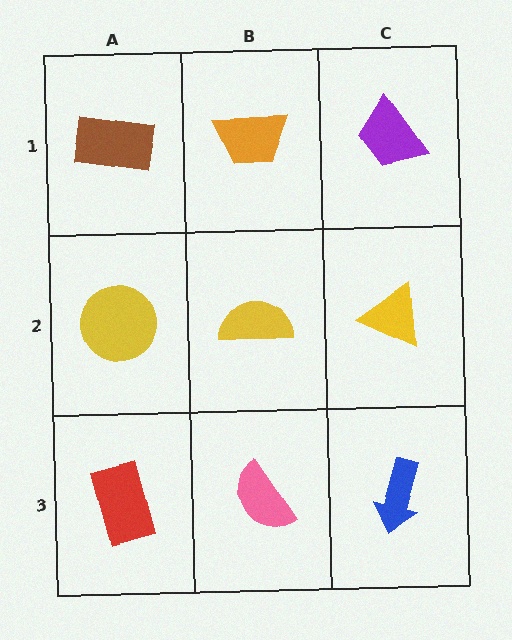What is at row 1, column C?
A purple trapezoid.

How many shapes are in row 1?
3 shapes.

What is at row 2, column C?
A yellow triangle.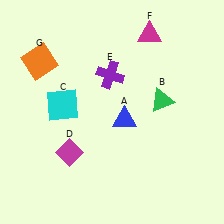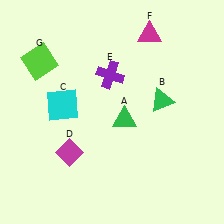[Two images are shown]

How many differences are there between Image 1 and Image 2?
There are 2 differences between the two images.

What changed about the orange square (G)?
In Image 1, G is orange. In Image 2, it changed to lime.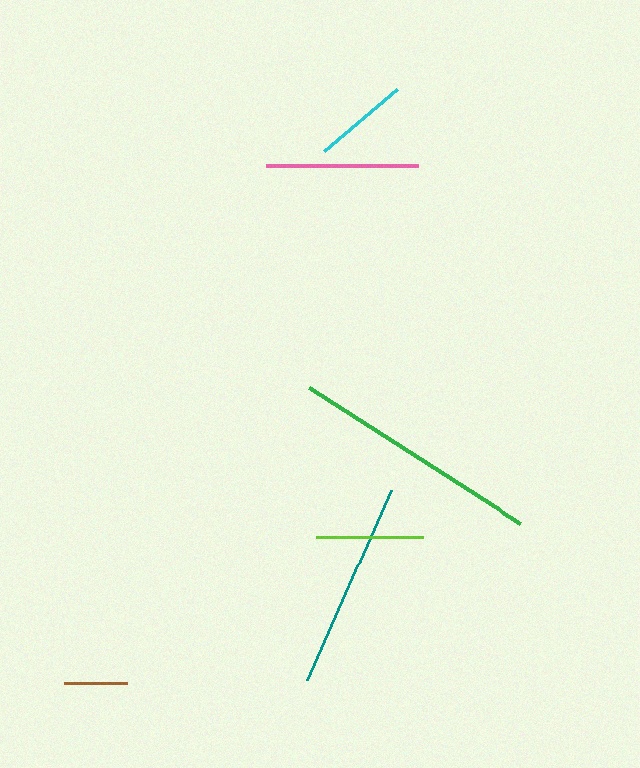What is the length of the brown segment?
The brown segment is approximately 63 pixels long.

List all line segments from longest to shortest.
From longest to shortest: green, teal, pink, lime, cyan, brown.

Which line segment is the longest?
The green line is the longest at approximately 250 pixels.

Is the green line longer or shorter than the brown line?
The green line is longer than the brown line.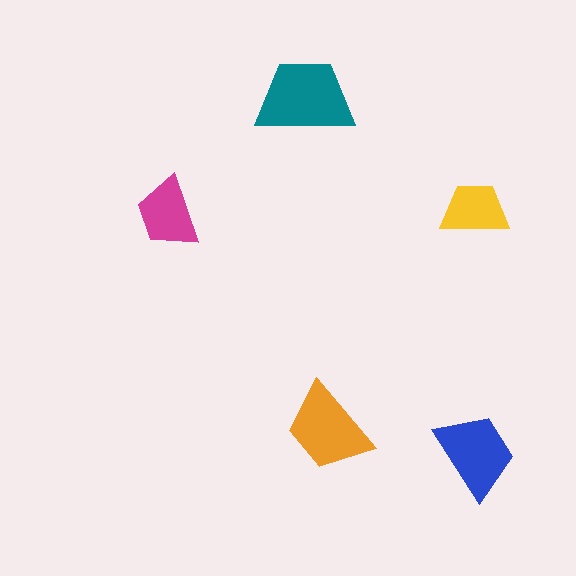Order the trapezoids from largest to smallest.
the teal one, the orange one, the blue one, the magenta one, the yellow one.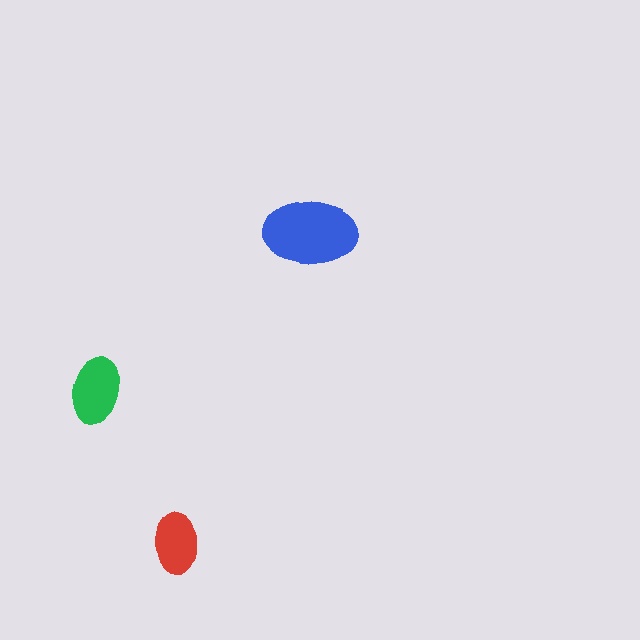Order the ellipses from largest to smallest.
the blue one, the green one, the red one.